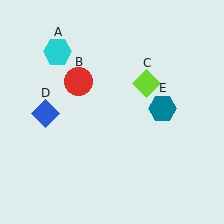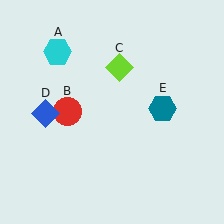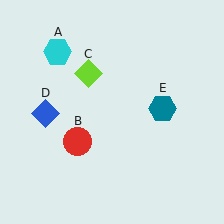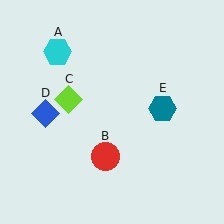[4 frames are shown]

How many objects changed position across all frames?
2 objects changed position: red circle (object B), lime diamond (object C).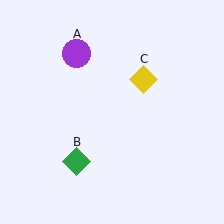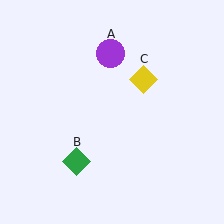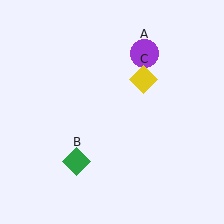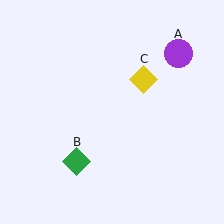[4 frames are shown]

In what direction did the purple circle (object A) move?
The purple circle (object A) moved right.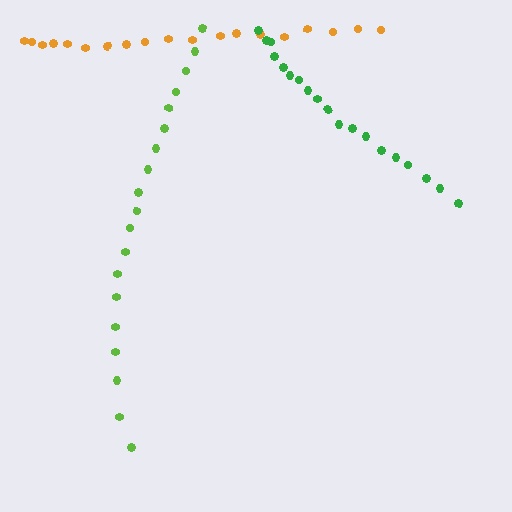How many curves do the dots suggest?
There are 3 distinct paths.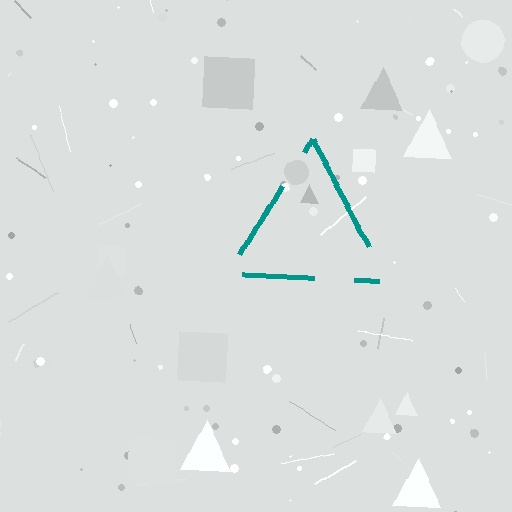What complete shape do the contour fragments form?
The contour fragments form a triangle.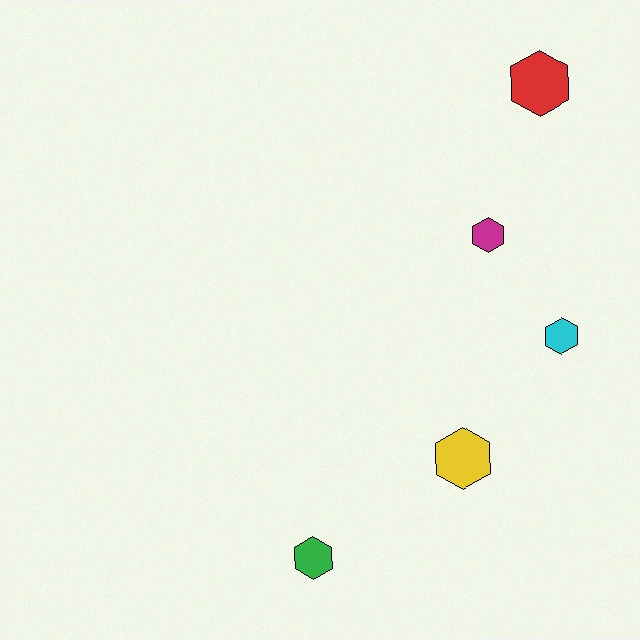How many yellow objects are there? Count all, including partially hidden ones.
There is 1 yellow object.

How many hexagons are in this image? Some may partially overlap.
There are 5 hexagons.